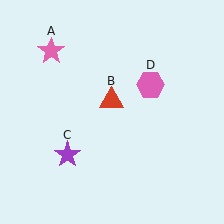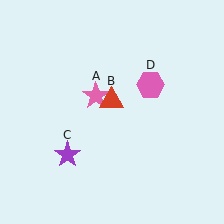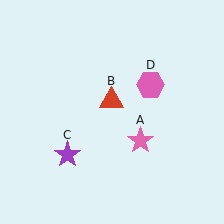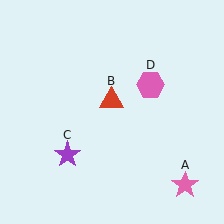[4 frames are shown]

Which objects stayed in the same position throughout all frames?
Red triangle (object B) and purple star (object C) and pink hexagon (object D) remained stationary.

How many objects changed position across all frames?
1 object changed position: pink star (object A).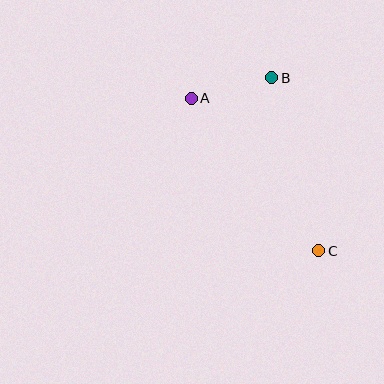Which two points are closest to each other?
Points A and B are closest to each other.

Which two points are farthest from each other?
Points A and C are farthest from each other.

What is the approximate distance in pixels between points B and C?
The distance between B and C is approximately 179 pixels.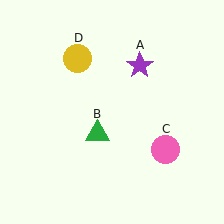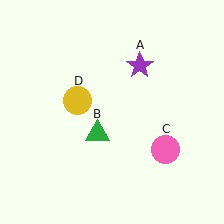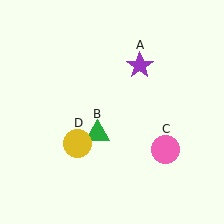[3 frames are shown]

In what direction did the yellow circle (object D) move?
The yellow circle (object D) moved down.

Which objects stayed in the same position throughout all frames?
Purple star (object A) and green triangle (object B) and pink circle (object C) remained stationary.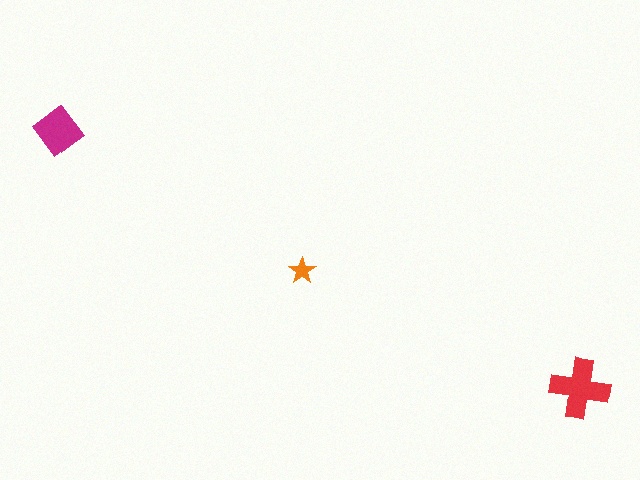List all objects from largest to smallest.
The red cross, the magenta diamond, the orange star.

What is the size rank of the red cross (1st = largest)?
1st.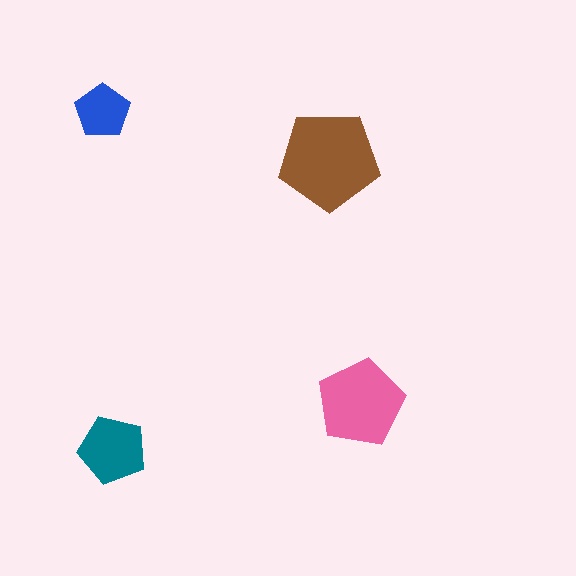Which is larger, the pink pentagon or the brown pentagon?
The brown one.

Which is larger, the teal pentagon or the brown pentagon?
The brown one.